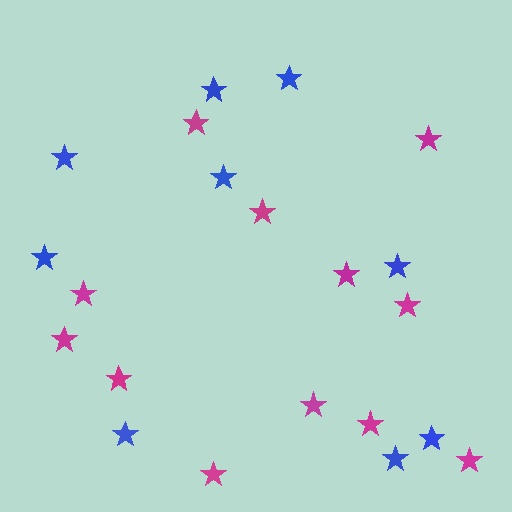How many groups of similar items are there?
There are 2 groups: one group of blue stars (9) and one group of magenta stars (12).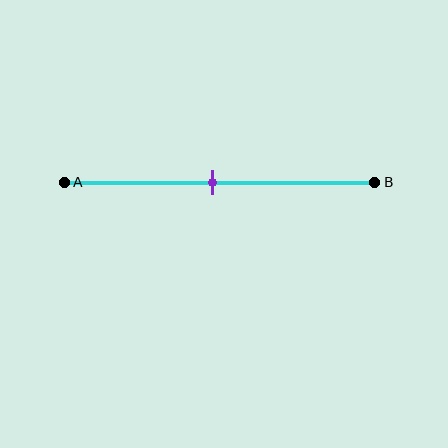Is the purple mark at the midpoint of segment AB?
Yes, the mark is approximately at the midpoint.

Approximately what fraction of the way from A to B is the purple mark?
The purple mark is approximately 50% of the way from A to B.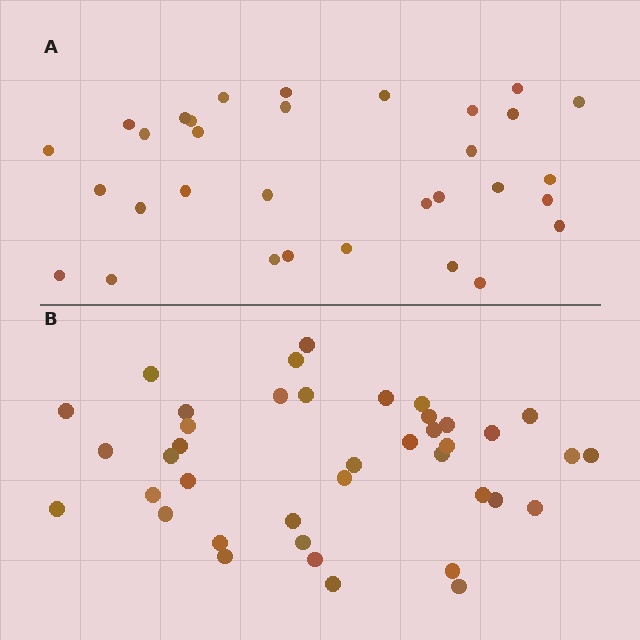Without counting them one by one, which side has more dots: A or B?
Region B (the bottom region) has more dots.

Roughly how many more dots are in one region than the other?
Region B has roughly 8 or so more dots than region A.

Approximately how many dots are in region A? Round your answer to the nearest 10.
About 30 dots. (The exact count is 32, which rounds to 30.)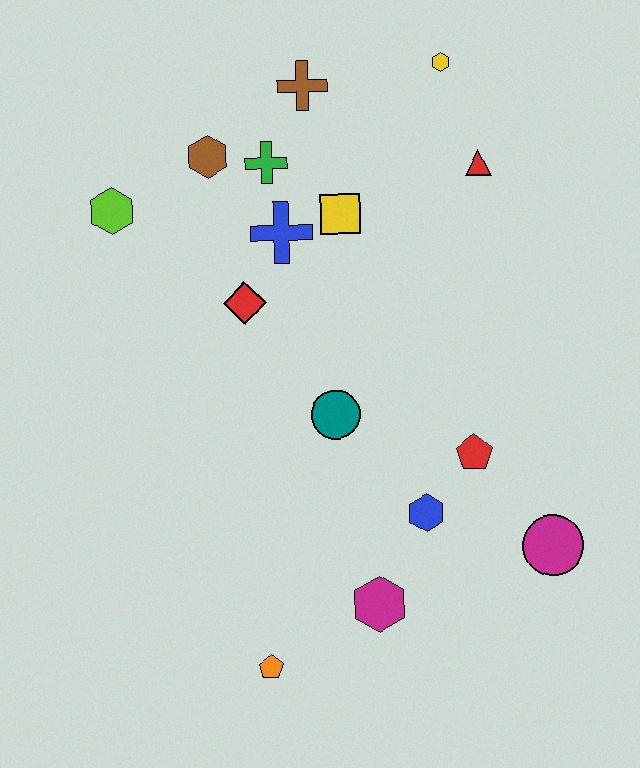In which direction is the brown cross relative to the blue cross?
The brown cross is above the blue cross.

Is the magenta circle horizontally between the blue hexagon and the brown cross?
No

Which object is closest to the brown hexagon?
The green cross is closest to the brown hexagon.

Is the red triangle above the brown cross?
No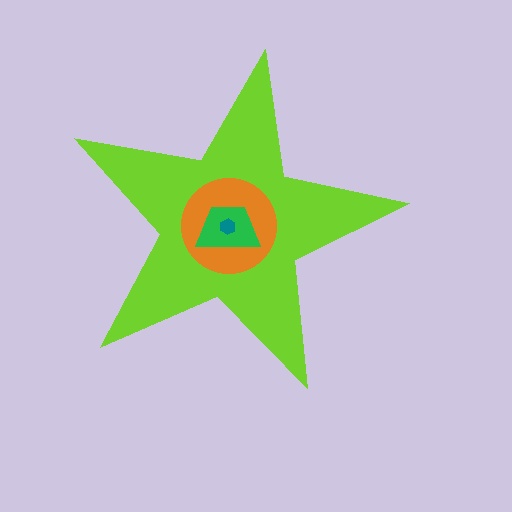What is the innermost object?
The teal hexagon.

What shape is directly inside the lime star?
The orange circle.